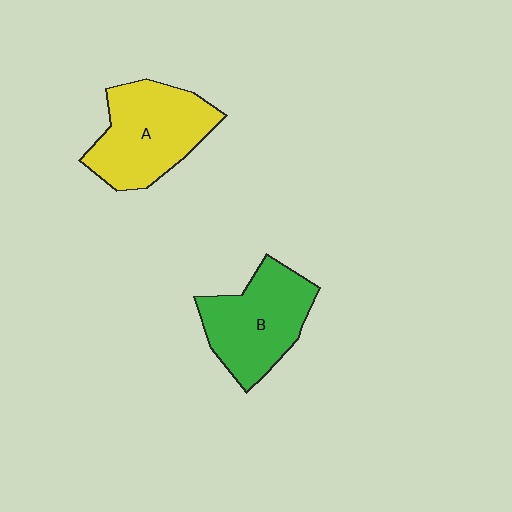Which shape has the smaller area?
Shape B (green).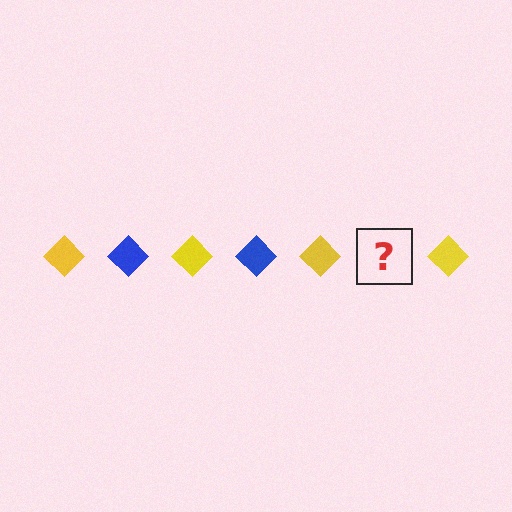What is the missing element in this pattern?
The missing element is a blue diamond.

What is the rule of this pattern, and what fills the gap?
The rule is that the pattern cycles through yellow, blue diamonds. The gap should be filled with a blue diamond.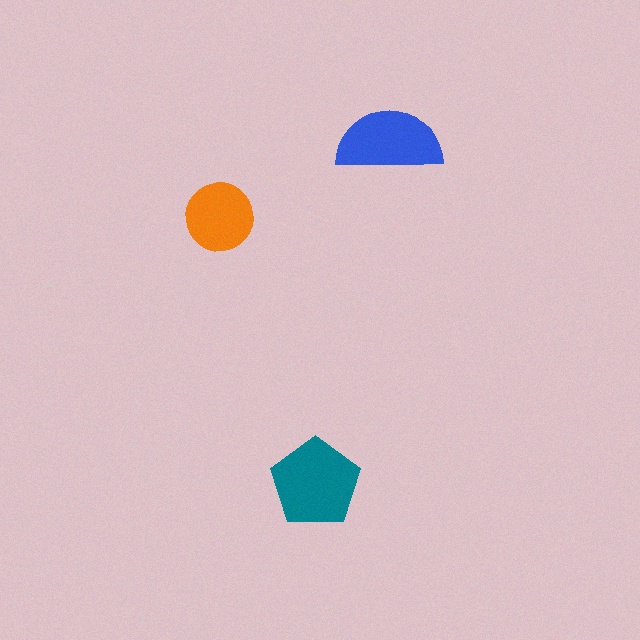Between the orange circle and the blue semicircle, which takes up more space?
The blue semicircle.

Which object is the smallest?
The orange circle.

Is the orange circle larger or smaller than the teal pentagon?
Smaller.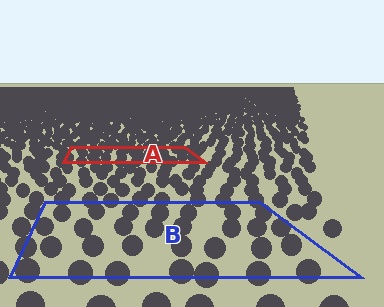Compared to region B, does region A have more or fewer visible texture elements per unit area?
Region A has more texture elements per unit area — they are packed more densely because it is farther away.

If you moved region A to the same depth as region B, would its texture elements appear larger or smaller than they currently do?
They would appear larger. At a closer depth, the same texture elements are projected at a bigger on-screen size.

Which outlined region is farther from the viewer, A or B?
Region A is farther from the viewer — the texture elements inside it appear smaller and more densely packed.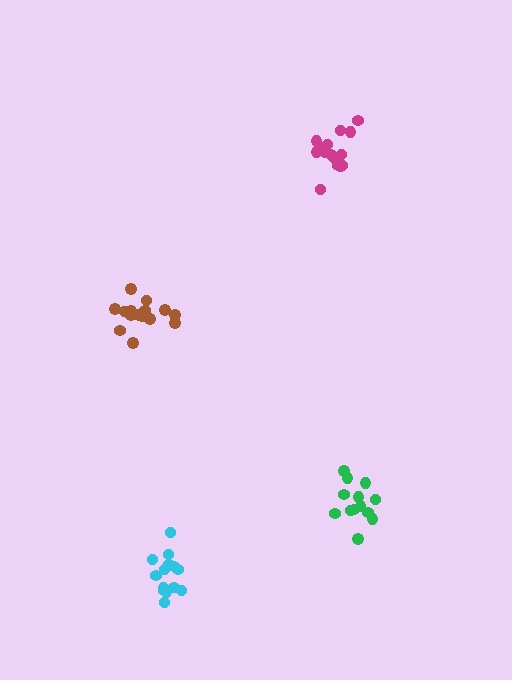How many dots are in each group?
Group 1: 15 dots, Group 2: 13 dots, Group 3: 15 dots, Group 4: 14 dots (57 total).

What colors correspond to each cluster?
The clusters are colored: magenta, green, brown, cyan.